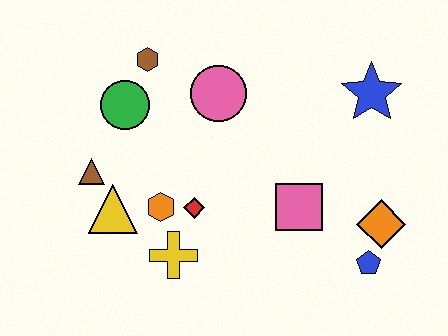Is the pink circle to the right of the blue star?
No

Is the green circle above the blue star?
No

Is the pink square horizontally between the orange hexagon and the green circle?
No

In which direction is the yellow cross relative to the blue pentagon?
The yellow cross is to the left of the blue pentagon.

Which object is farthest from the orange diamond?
The brown triangle is farthest from the orange diamond.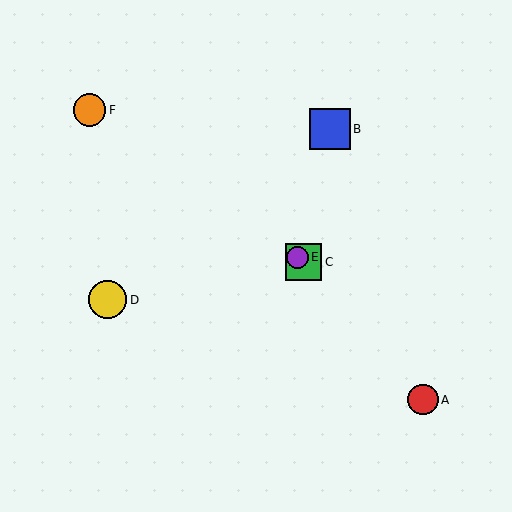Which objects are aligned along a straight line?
Objects C, E, F are aligned along a straight line.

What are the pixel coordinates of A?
Object A is at (423, 400).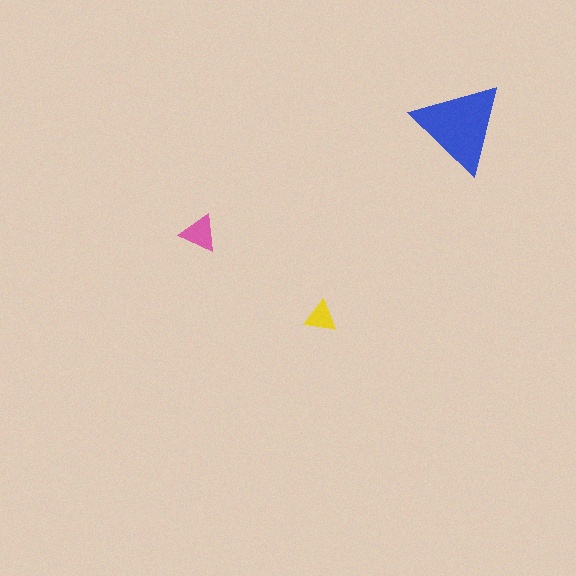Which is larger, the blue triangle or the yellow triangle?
The blue one.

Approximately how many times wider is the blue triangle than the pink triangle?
About 2.5 times wider.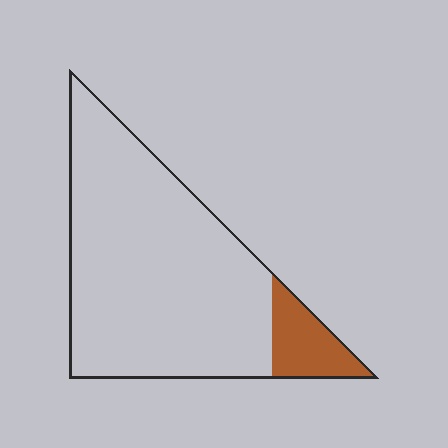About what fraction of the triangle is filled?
About one eighth (1/8).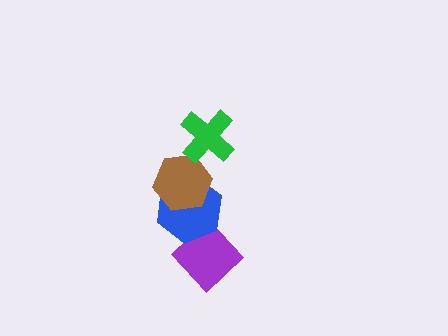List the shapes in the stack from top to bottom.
From top to bottom: the green cross, the brown hexagon, the blue hexagon, the purple diamond.